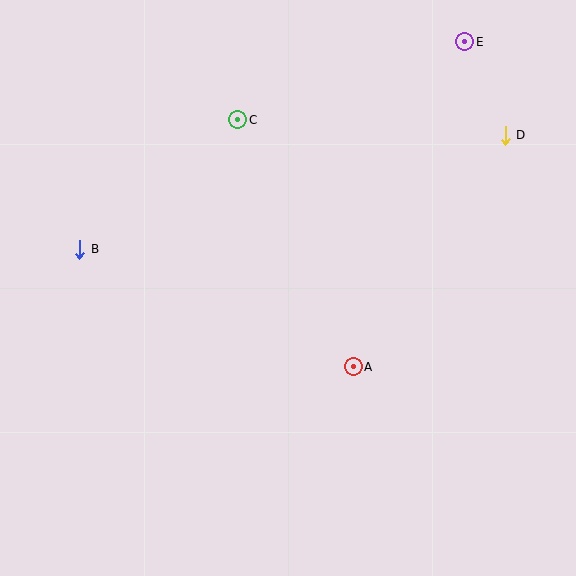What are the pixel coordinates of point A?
Point A is at (353, 367).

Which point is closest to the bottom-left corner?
Point B is closest to the bottom-left corner.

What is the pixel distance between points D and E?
The distance between D and E is 102 pixels.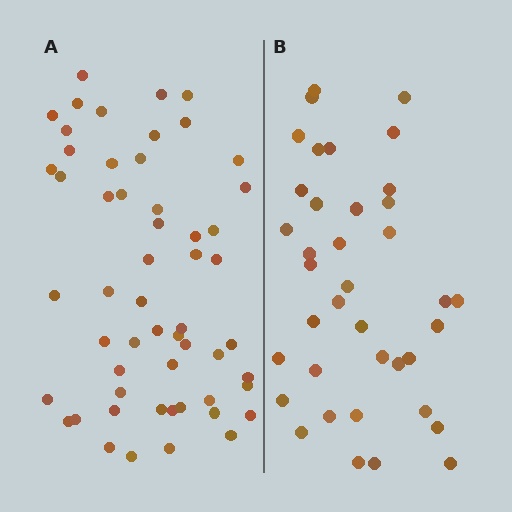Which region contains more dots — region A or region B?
Region A (the left region) has more dots.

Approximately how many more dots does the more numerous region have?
Region A has approximately 15 more dots than region B.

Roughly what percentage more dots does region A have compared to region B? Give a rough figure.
About 45% more.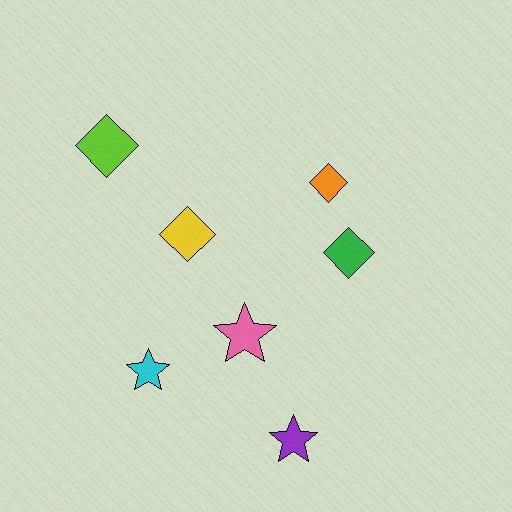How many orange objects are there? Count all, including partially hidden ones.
There is 1 orange object.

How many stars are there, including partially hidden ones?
There are 3 stars.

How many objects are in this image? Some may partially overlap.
There are 7 objects.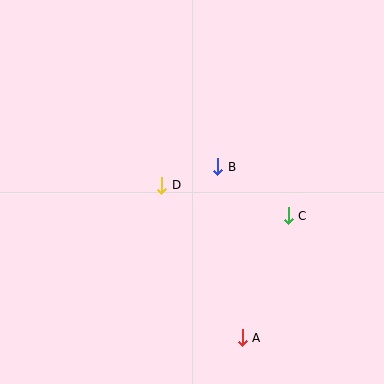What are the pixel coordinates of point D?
Point D is at (162, 185).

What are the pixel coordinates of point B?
Point B is at (218, 167).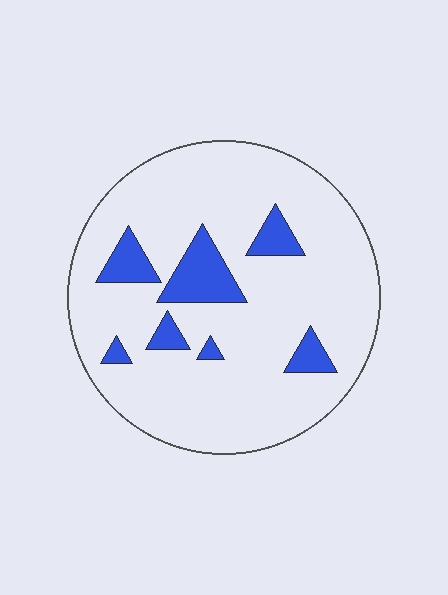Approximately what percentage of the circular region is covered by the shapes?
Approximately 15%.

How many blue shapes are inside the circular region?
7.